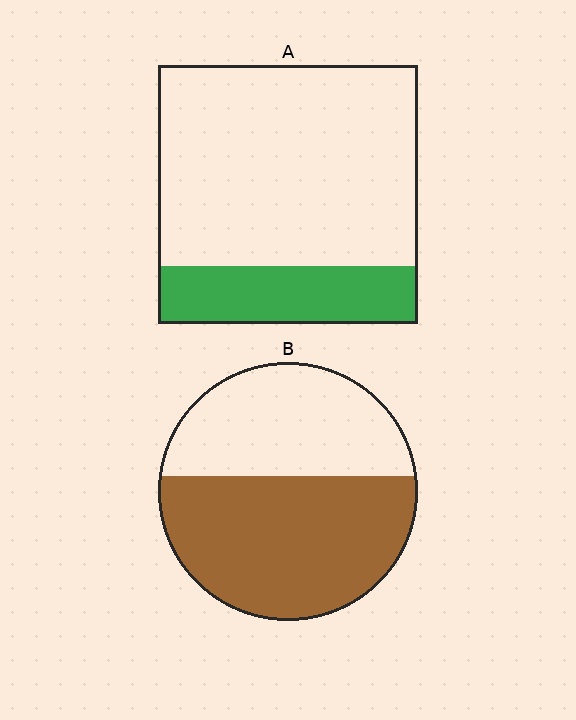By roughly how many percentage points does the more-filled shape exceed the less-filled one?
By roughly 35 percentage points (B over A).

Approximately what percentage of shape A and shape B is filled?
A is approximately 20% and B is approximately 60%.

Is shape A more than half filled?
No.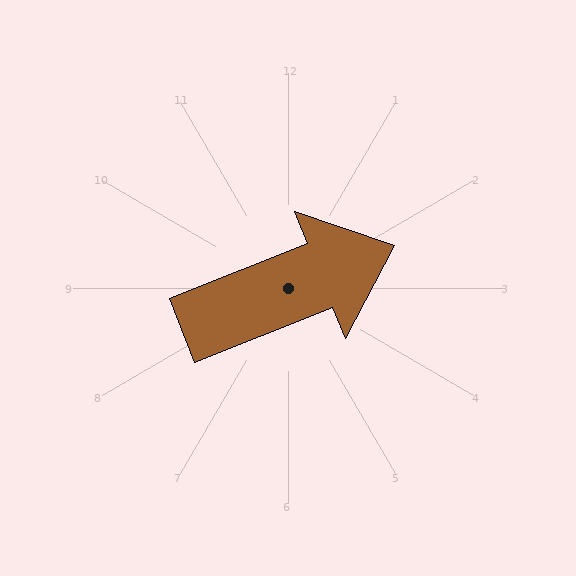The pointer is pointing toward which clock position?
Roughly 2 o'clock.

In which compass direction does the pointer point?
East.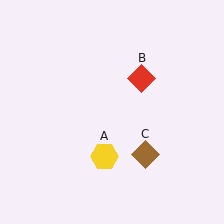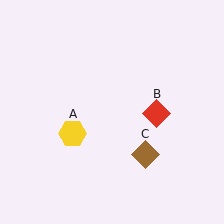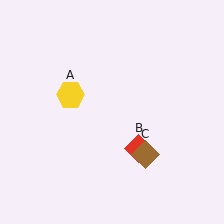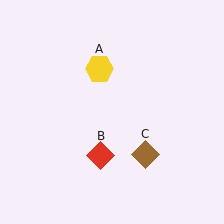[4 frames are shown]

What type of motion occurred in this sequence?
The yellow hexagon (object A), red diamond (object B) rotated clockwise around the center of the scene.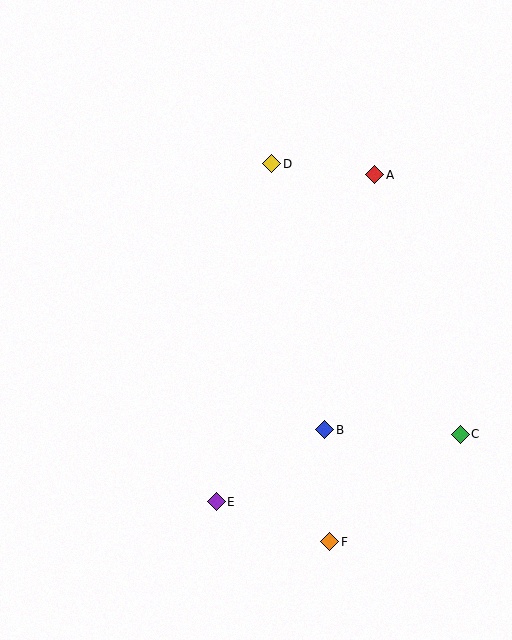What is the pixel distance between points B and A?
The distance between B and A is 260 pixels.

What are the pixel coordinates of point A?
Point A is at (375, 175).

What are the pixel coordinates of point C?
Point C is at (460, 434).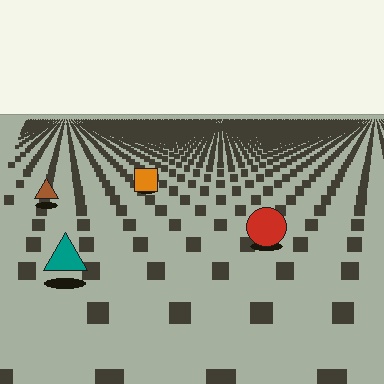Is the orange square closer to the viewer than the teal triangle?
No. The teal triangle is closer — you can tell from the texture gradient: the ground texture is coarser near it.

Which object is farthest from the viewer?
The orange square is farthest from the viewer. It appears smaller and the ground texture around it is denser.